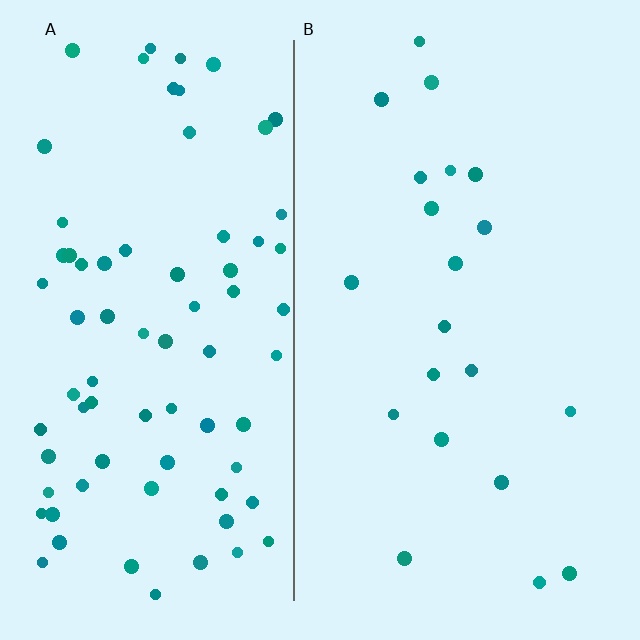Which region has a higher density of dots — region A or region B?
A (the left).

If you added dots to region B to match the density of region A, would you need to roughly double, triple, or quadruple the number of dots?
Approximately quadruple.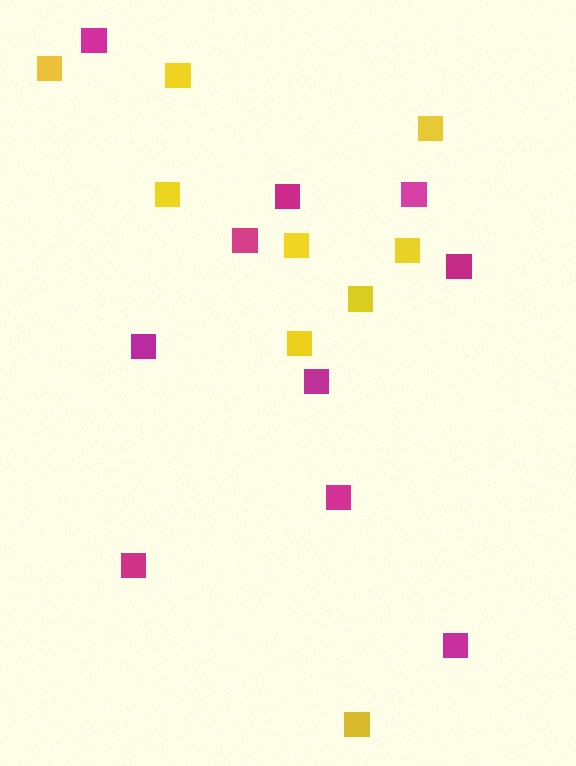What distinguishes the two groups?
There are 2 groups: one group of yellow squares (9) and one group of magenta squares (10).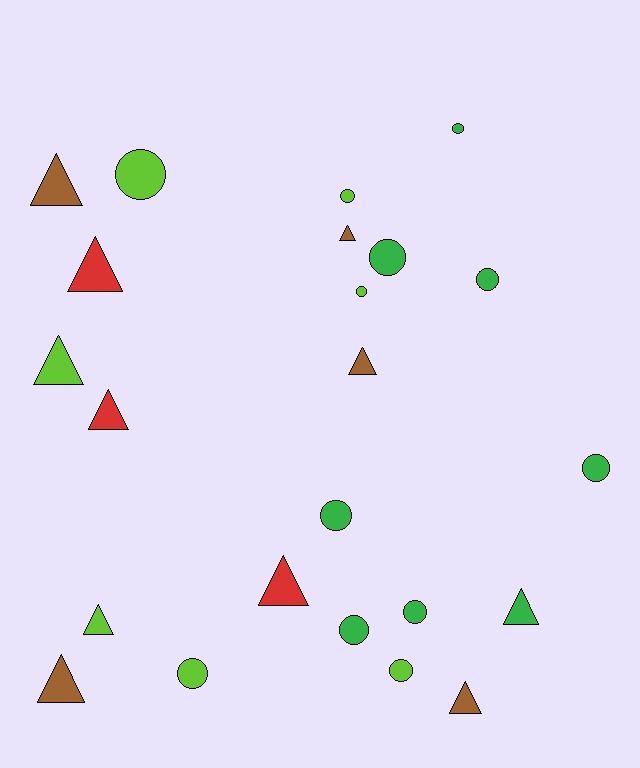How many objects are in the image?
There are 23 objects.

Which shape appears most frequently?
Circle, with 12 objects.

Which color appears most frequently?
Green, with 8 objects.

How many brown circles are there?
There are no brown circles.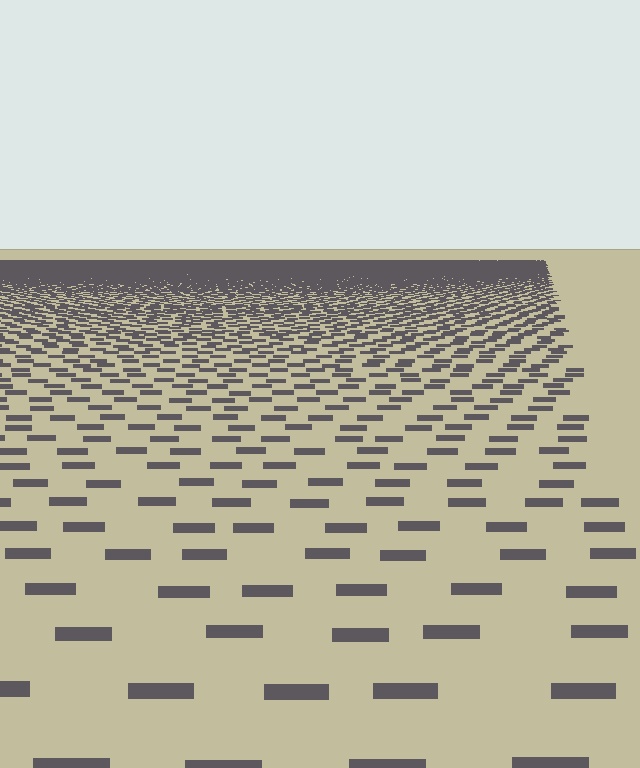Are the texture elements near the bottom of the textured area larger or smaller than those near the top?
Larger. Near the bottom, elements are closer to the viewer and appear at a bigger on-screen size.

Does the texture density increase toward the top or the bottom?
Density increases toward the top.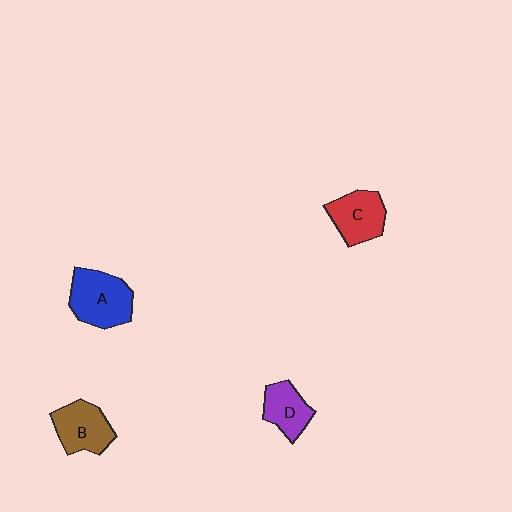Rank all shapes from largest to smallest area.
From largest to smallest: A (blue), B (brown), C (red), D (purple).